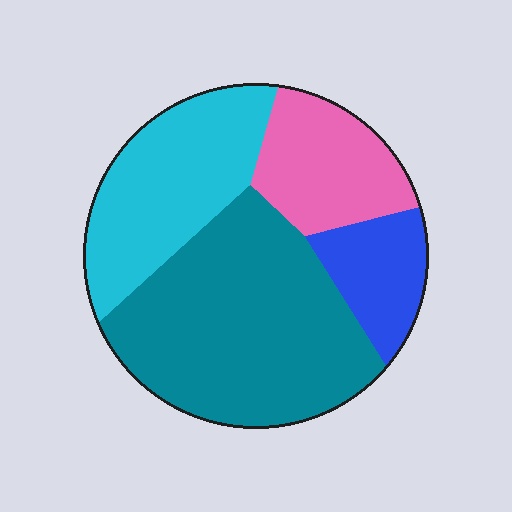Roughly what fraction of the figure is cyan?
Cyan covers about 25% of the figure.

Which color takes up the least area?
Blue, at roughly 10%.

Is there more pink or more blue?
Pink.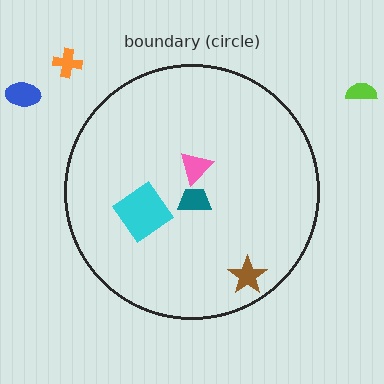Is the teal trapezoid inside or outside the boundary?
Inside.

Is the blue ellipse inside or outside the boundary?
Outside.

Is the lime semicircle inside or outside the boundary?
Outside.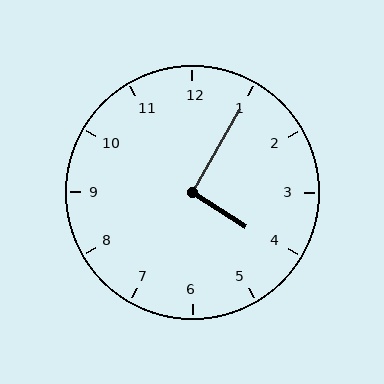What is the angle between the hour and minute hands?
Approximately 92 degrees.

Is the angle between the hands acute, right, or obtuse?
It is right.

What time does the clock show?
4:05.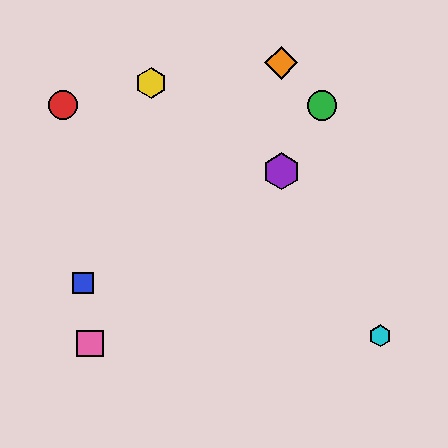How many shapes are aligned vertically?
2 shapes (the purple hexagon, the orange diamond) are aligned vertically.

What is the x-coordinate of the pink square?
The pink square is at x≈90.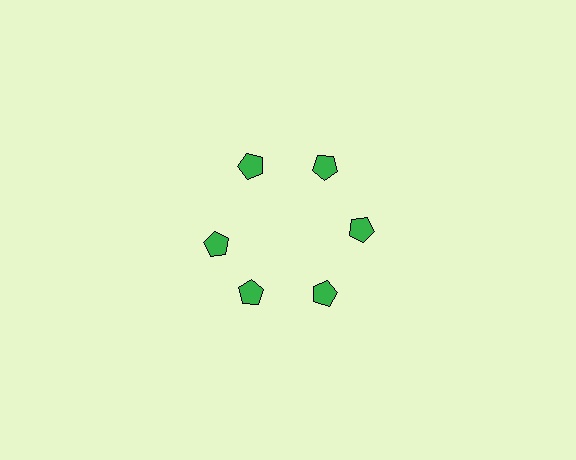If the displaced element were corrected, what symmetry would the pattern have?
It would have 6-fold rotational symmetry — the pattern would map onto itself every 60 degrees.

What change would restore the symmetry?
The symmetry would be restored by rotating it back into even spacing with its neighbors so that all 6 pentagons sit at equal angles and equal distance from the center.